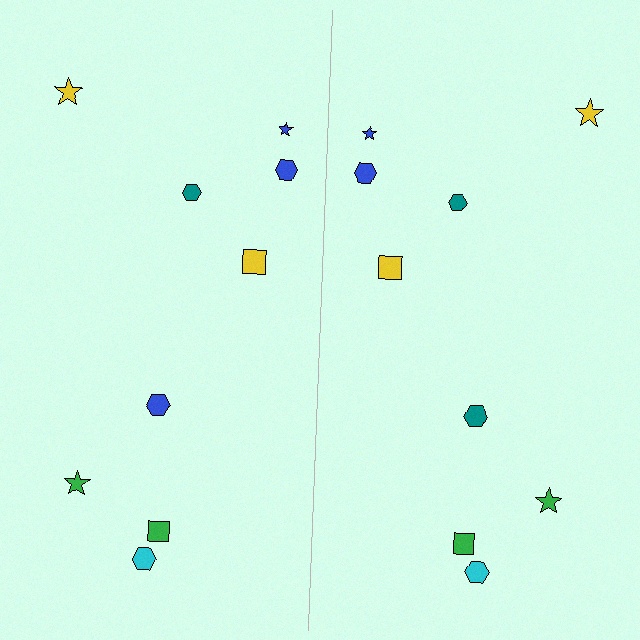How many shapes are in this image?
There are 18 shapes in this image.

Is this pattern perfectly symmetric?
No, the pattern is not perfectly symmetric. The teal hexagon on the right side breaks the symmetry — its mirror counterpart is blue.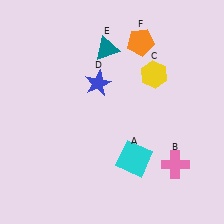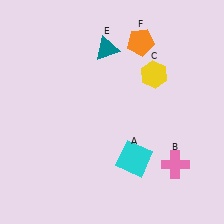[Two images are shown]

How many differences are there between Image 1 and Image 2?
There is 1 difference between the two images.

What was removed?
The blue star (D) was removed in Image 2.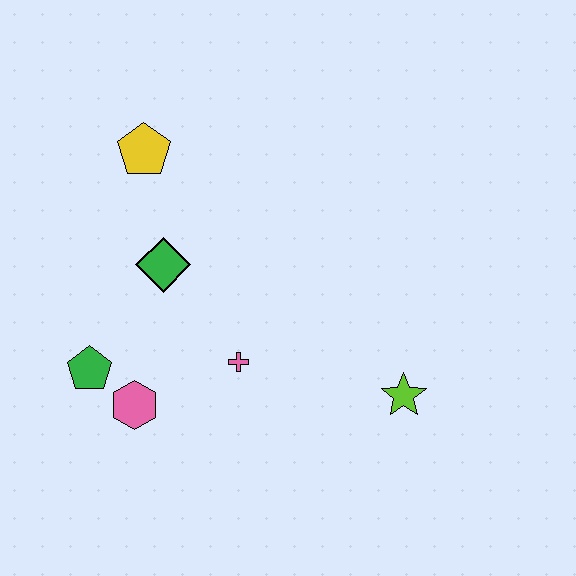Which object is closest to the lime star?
The pink cross is closest to the lime star.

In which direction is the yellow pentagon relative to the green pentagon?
The yellow pentagon is above the green pentagon.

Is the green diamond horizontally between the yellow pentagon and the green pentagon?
No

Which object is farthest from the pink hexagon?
The lime star is farthest from the pink hexagon.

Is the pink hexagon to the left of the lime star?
Yes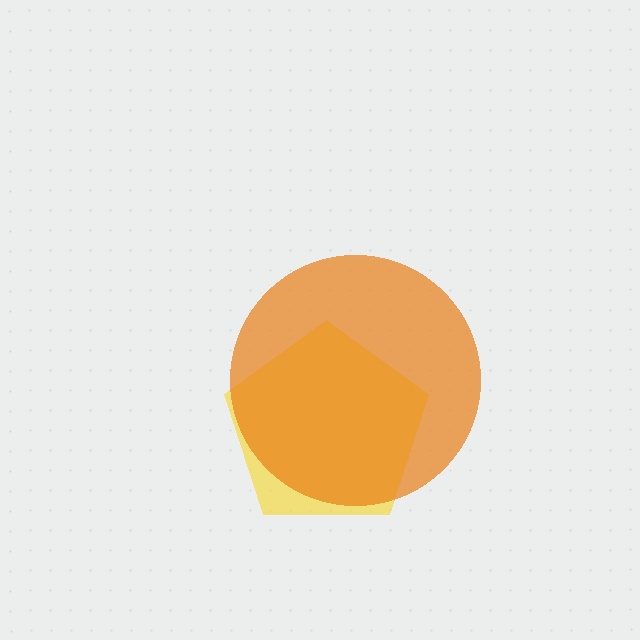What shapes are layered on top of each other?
The layered shapes are: a yellow pentagon, an orange circle.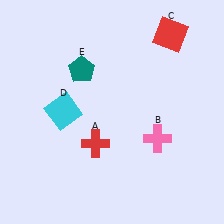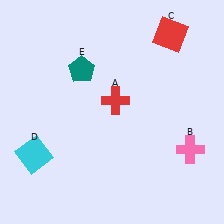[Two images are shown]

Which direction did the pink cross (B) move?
The pink cross (B) moved right.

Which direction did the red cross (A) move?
The red cross (A) moved up.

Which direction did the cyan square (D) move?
The cyan square (D) moved down.